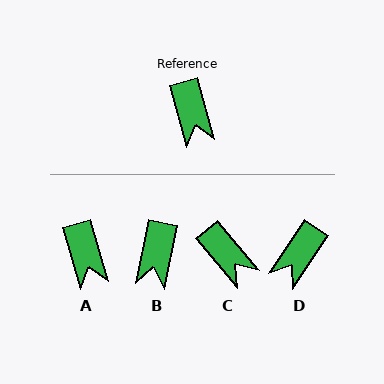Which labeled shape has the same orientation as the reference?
A.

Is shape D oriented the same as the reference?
No, it is off by about 49 degrees.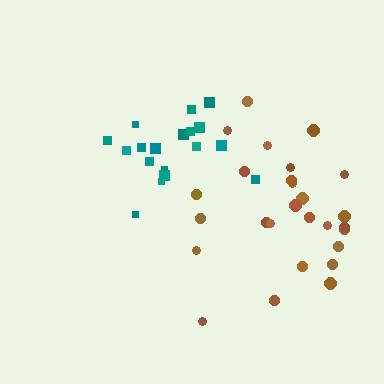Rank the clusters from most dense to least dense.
teal, brown.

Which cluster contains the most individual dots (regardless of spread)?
Brown (27).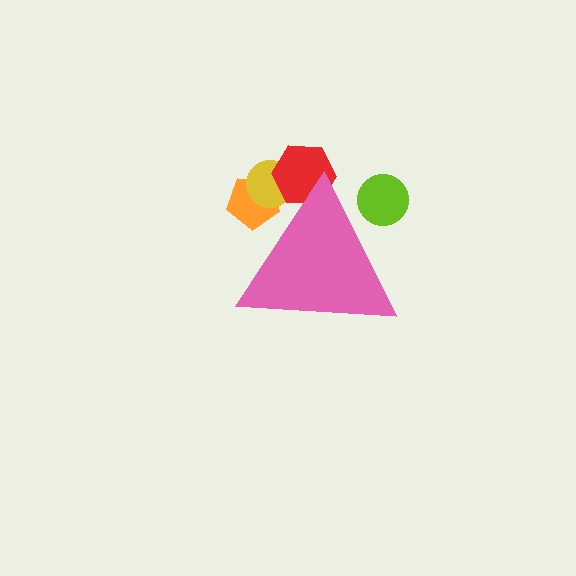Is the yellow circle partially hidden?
Yes, the yellow circle is partially hidden behind the pink triangle.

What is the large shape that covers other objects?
A pink triangle.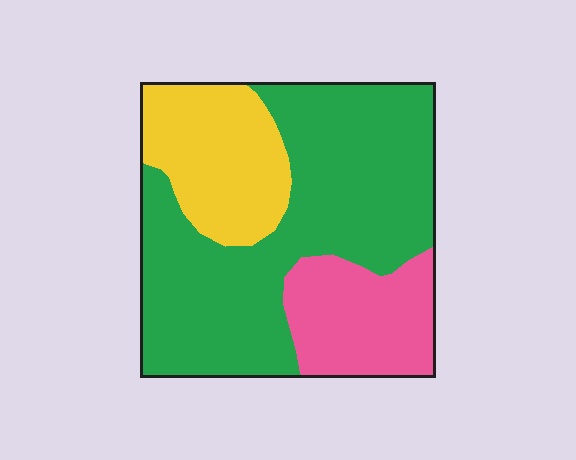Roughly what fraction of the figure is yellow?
Yellow covers about 20% of the figure.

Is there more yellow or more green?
Green.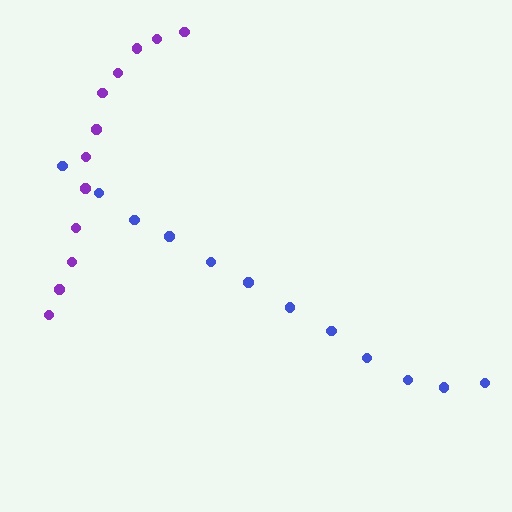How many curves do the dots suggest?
There are 2 distinct paths.